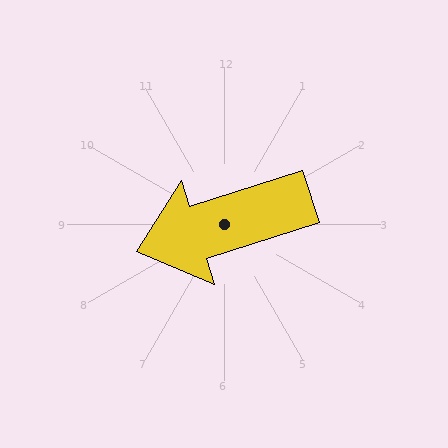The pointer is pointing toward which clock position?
Roughly 8 o'clock.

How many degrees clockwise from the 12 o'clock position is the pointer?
Approximately 252 degrees.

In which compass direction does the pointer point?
West.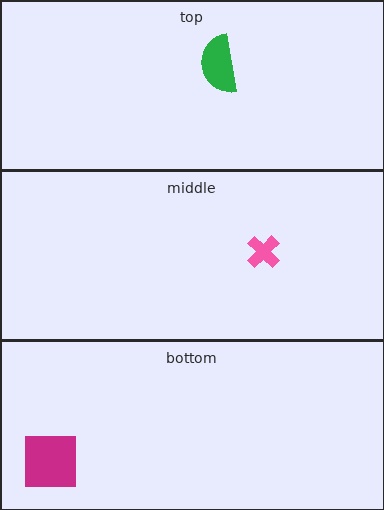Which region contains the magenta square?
The bottom region.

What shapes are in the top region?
The green semicircle.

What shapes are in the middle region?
The pink cross.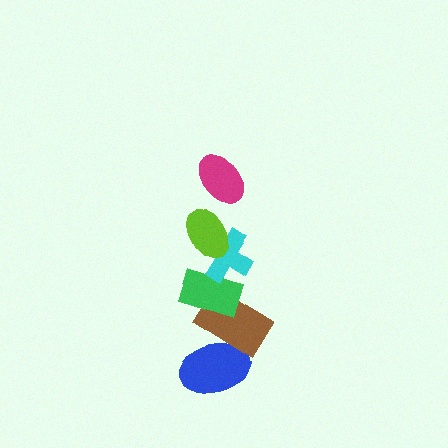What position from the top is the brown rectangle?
The brown rectangle is 5th from the top.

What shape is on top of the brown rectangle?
The green rectangle is on top of the brown rectangle.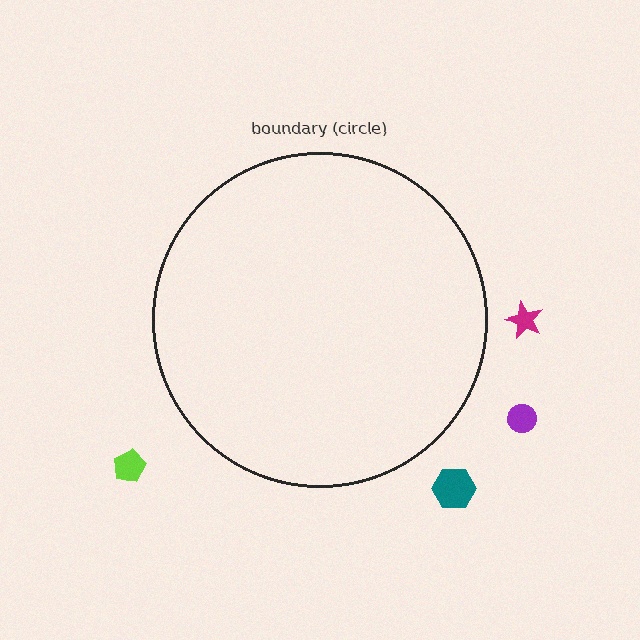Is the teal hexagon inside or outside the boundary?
Outside.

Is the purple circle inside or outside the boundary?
Outside.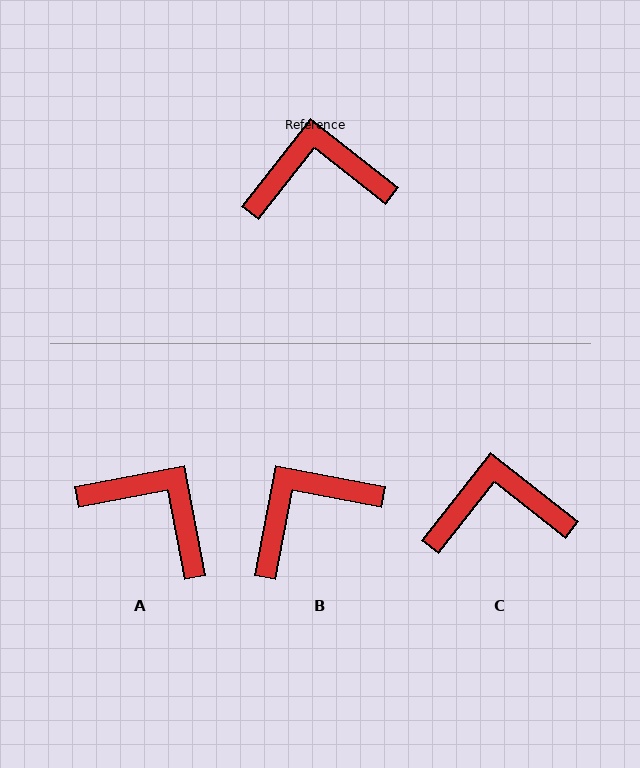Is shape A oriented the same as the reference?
No, it is off by about 41 degrees.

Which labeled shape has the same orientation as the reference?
C.